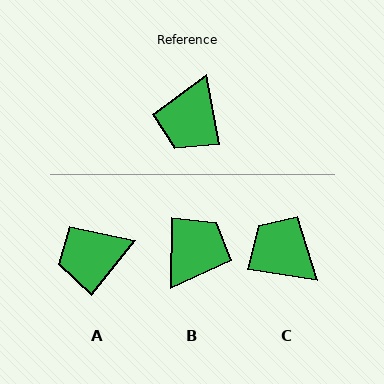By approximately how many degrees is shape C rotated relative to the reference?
Approximately 109 degrees clockwise.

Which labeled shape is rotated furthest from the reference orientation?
B, about 168 degrees away.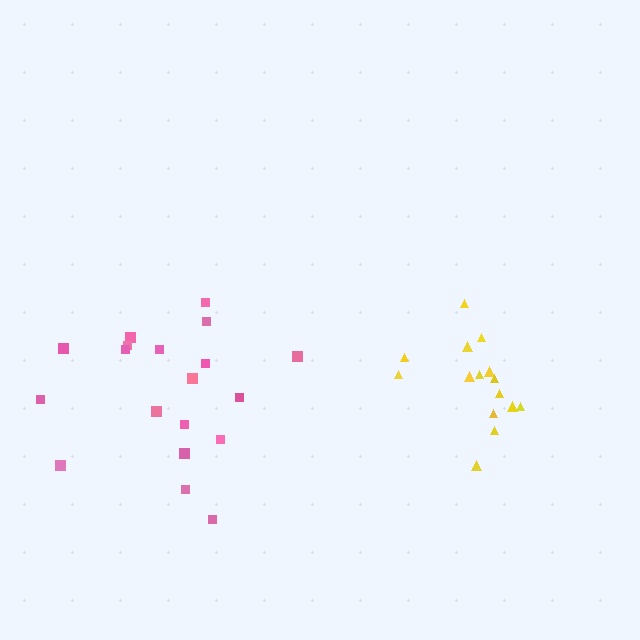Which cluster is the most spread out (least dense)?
Pink.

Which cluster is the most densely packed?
Yellow.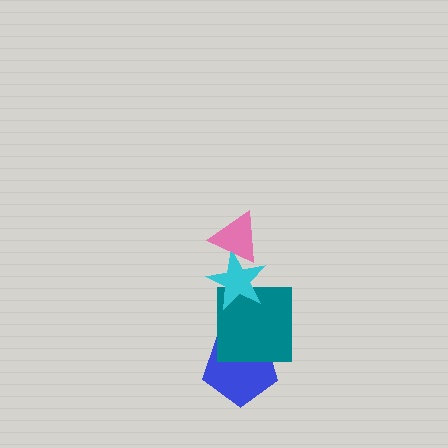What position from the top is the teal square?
The teal square is 3rd from the top.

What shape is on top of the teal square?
The cyan star is on top of the teal square.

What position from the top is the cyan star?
The cyan star is 2nd from the top.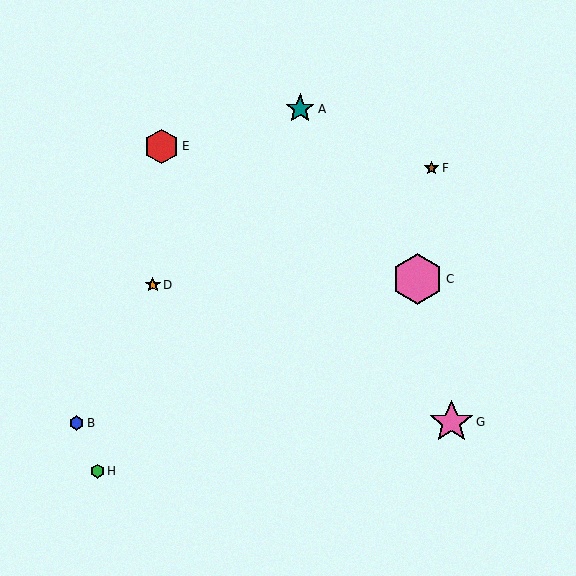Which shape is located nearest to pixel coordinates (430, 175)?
The brown star (labeled F) at (432, 168) is nearest to that location.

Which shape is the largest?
The pink hexagon (labeled C) is the largest.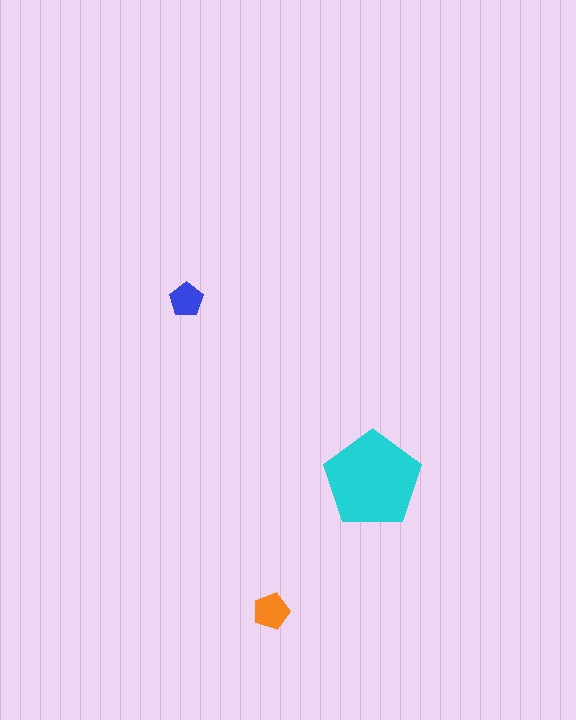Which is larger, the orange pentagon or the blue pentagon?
The orange one.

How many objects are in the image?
There are 3 objects in the image.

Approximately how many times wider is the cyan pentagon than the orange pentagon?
About 2.5 times wider.